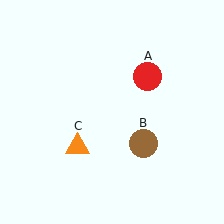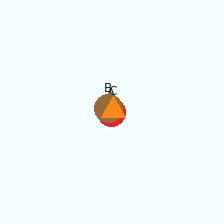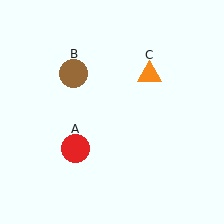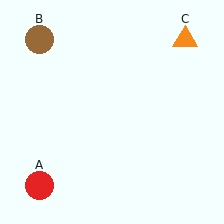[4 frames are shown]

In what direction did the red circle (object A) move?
The red circle (object A) moved down and to the left.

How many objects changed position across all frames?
3 objects changed position: red circle (object A), brown circle (object B), orange triangle (object C).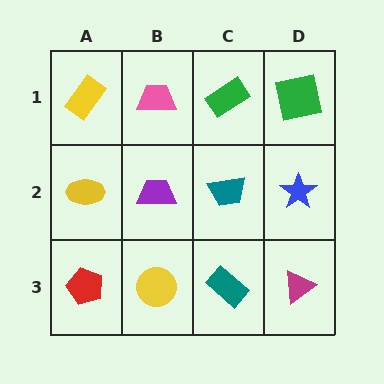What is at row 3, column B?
A yellow circle.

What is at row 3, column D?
A magenta triangle.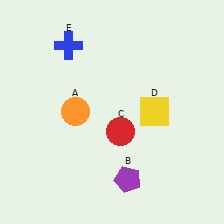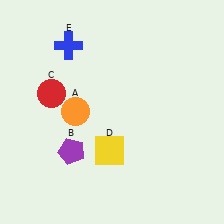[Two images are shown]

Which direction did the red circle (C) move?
The red circle (C) moved left.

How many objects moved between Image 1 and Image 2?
3 objects moved between the two images.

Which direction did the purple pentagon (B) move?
The purple pentagon (B) moved left.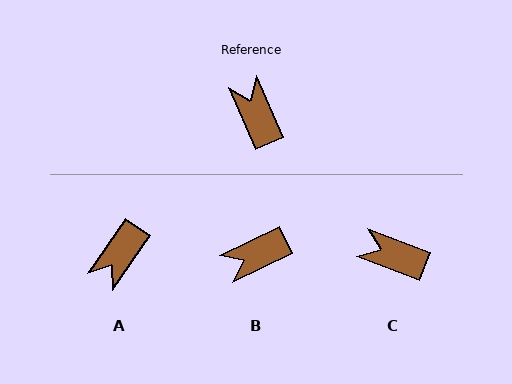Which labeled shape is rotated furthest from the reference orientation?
A, about 122 degrees away.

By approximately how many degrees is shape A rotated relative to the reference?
Approximately 122 degrees counter-clockwise.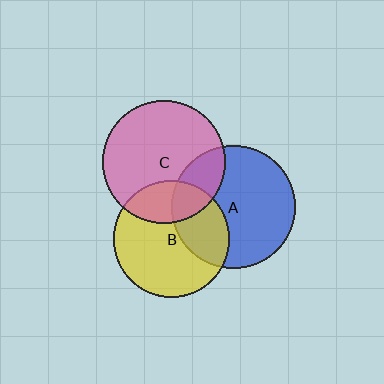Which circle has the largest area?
Circle C (pink).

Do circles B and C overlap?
Yes.